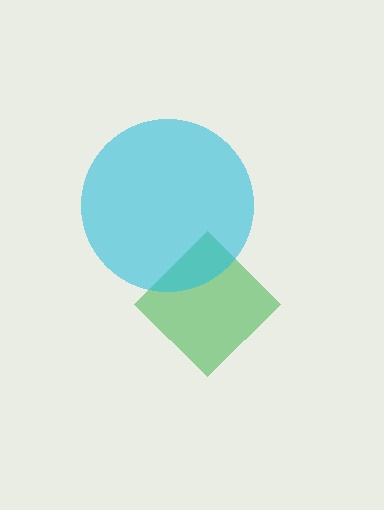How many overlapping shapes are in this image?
There are 2 overlapping shapes in the image.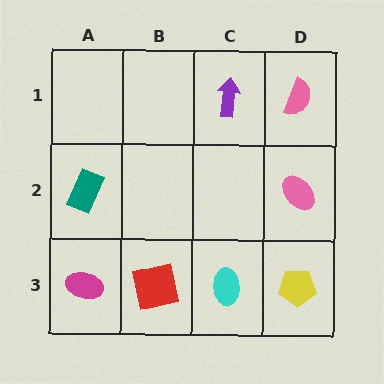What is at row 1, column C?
A purple arrow.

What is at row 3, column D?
A yellow pentagon.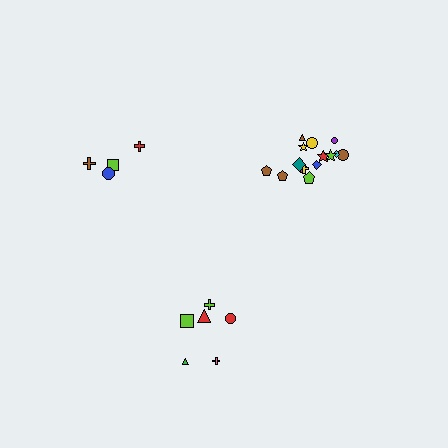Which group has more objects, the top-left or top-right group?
The top-right group.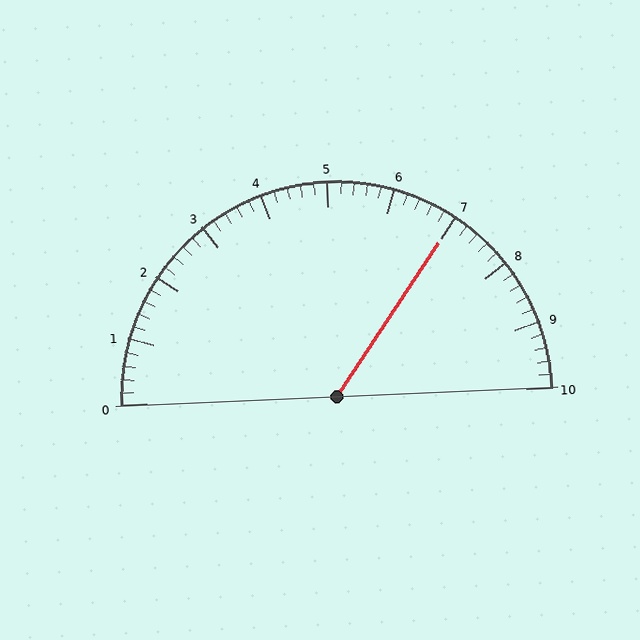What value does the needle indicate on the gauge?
The needle indicates approximately 7.0.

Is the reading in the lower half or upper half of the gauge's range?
The reading is in the upper half of the range (0 to 10).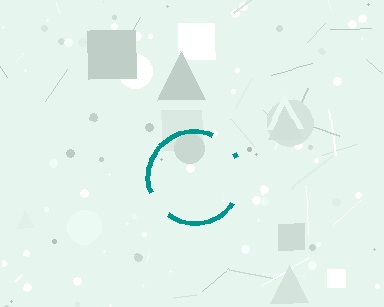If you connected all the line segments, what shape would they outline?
They would outline a circle.